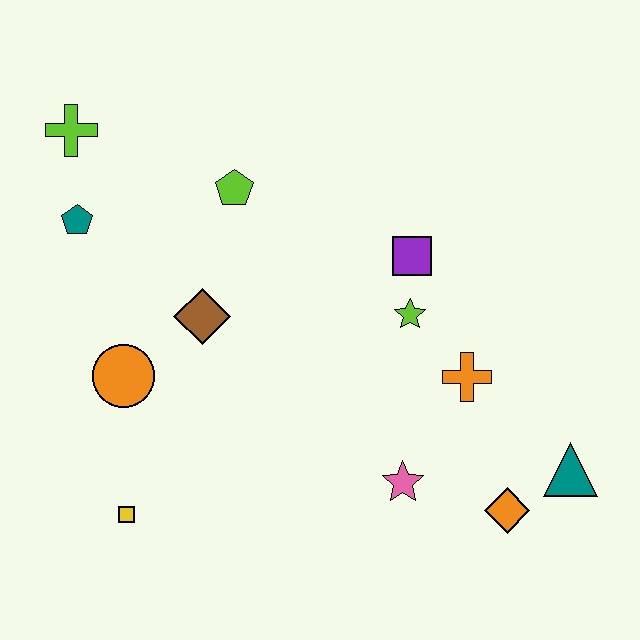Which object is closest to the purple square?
The lime star is closest to the purple square.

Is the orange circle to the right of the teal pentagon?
Yes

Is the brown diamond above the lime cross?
No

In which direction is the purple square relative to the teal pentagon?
The purple square is to the right of the teal pentagon.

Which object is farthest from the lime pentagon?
The teal triangle is farthest from the lime pentagon.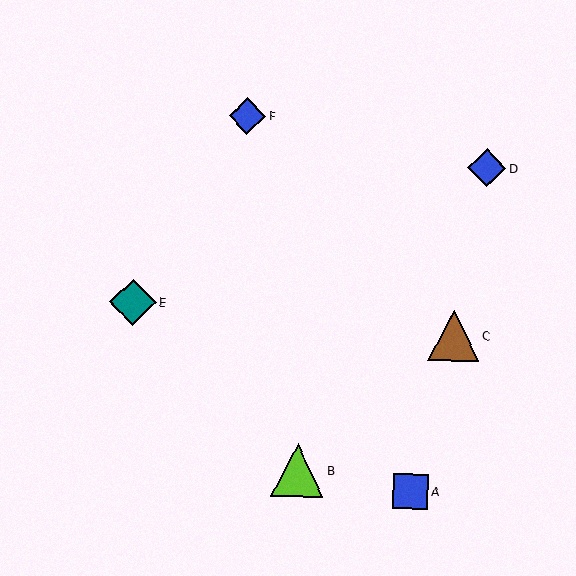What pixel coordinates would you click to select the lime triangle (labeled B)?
Click at (298, 470) to select the lime triangle B.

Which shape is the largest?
The lime triangle (labeled B) is the largest.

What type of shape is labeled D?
Shape D is a blue diamond.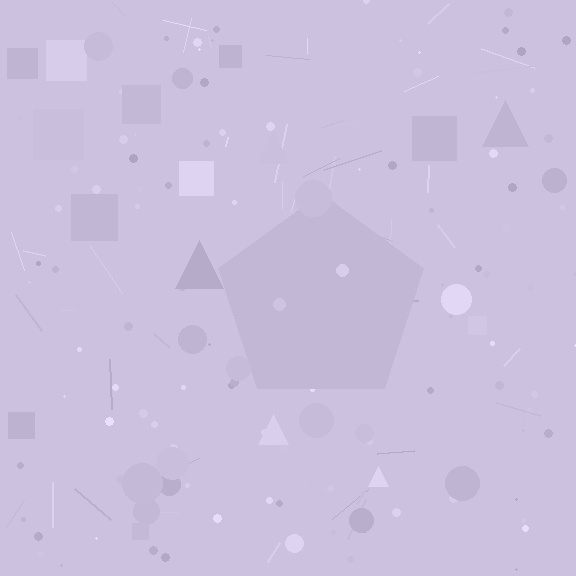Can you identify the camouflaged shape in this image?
The camouflaged shape is a pentagon.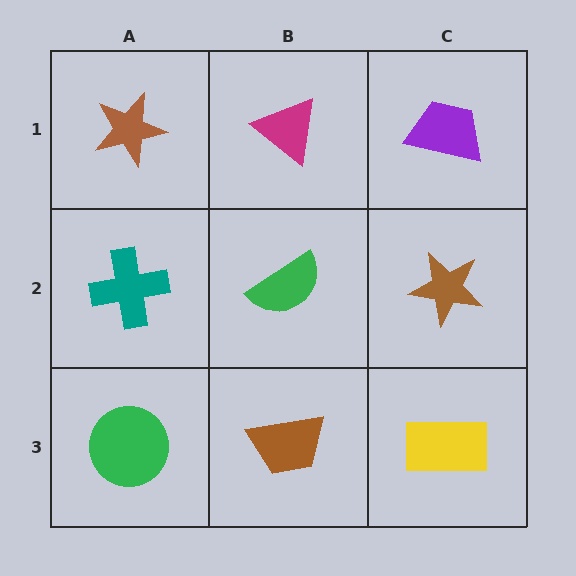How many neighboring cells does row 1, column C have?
2.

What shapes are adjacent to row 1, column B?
A green semicircle (row 2, column B), a brown star (row 1, column A), a purple trapezoid (row 1, column C).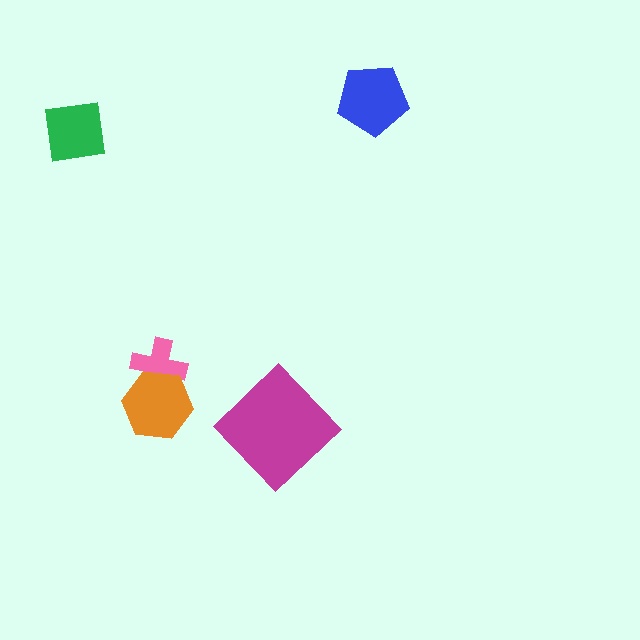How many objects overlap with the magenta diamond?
0 objects overlap with the magenta diamond.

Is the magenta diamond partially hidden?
No, no other shape covers it.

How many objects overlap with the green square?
0 objects overlap with the green square.